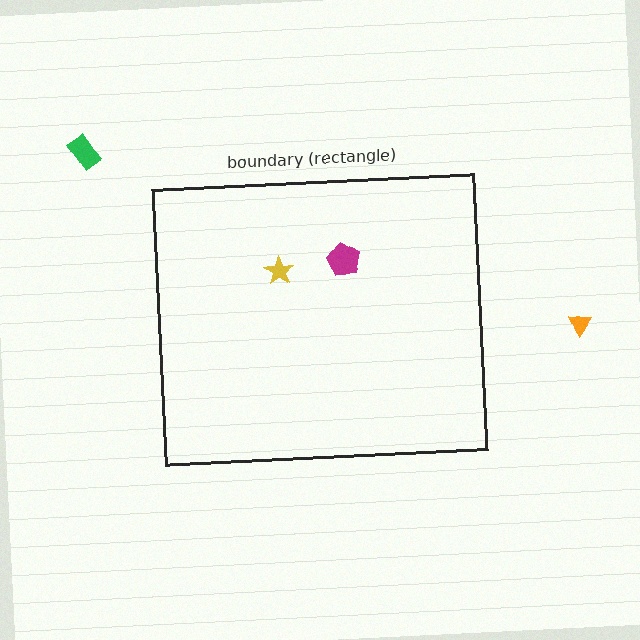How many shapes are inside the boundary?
2 inside, 2 outside.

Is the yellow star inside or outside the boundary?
Inside.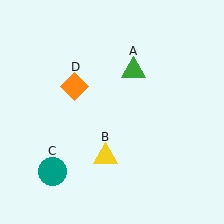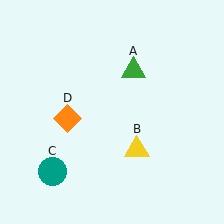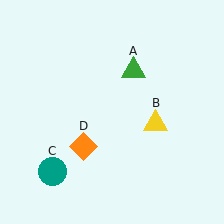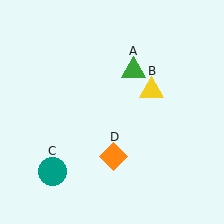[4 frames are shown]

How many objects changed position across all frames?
2 objects changed position: yellow triangle (object B), orange diamond (object D).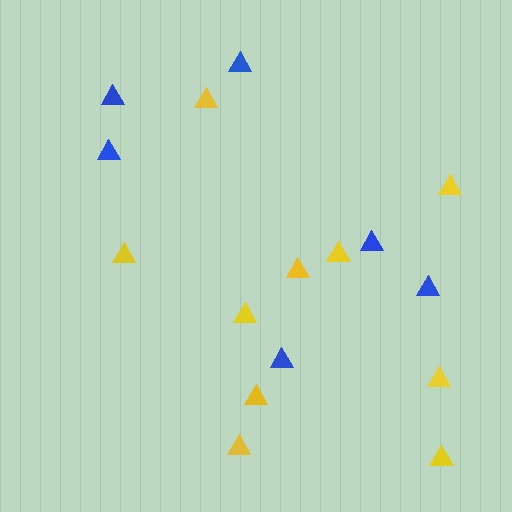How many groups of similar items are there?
There are 2 groups: one group of blue triangles (6) and one group of yellow triangles (10).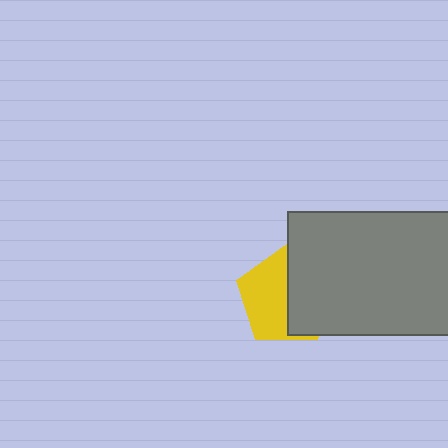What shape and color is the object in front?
The object in front is a gray rectangle.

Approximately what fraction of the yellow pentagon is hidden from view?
Roughly 47% of the yellow pentagon is hidden behind the gray rectangle.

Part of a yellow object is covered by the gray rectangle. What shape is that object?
It is a pentagon.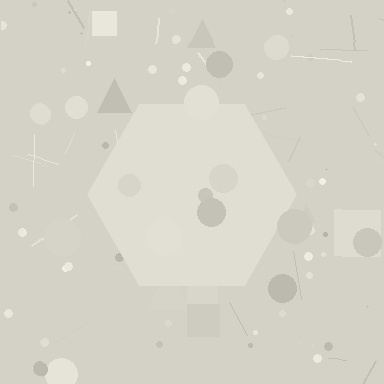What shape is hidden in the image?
A hexagon is hidden in the image.